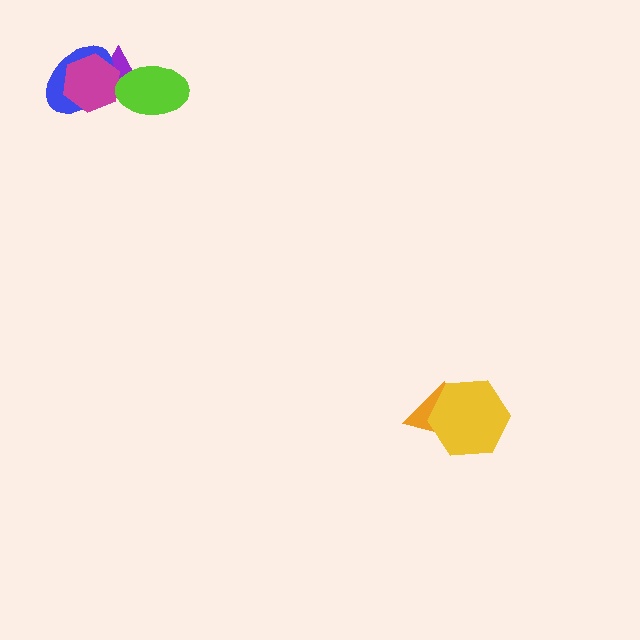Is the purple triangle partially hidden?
Yes, it is partially covered by another shape.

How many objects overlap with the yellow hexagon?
1 object overlaps with the yellow hexagon.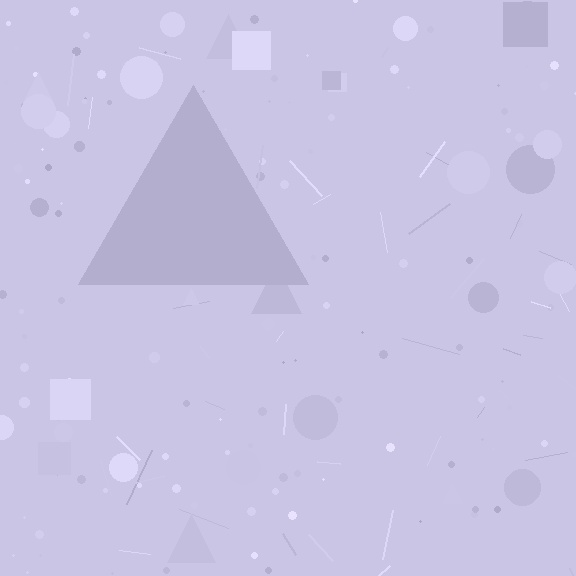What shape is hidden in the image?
A triangle is hidden in the image.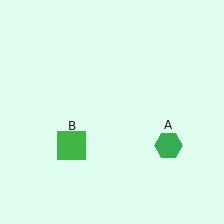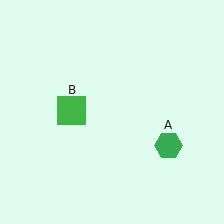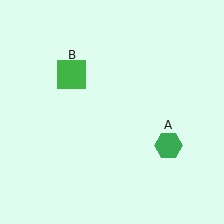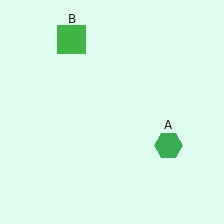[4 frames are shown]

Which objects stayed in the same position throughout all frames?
Green hexagon (object A) remained stationary.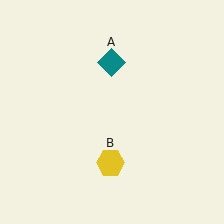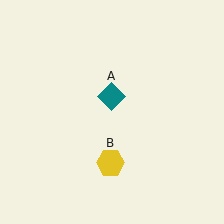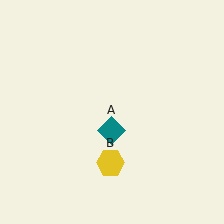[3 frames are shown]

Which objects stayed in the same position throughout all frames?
Yellow hexagon (object B) remained stationary.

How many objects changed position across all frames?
1 object changed position: teal diamond (object A).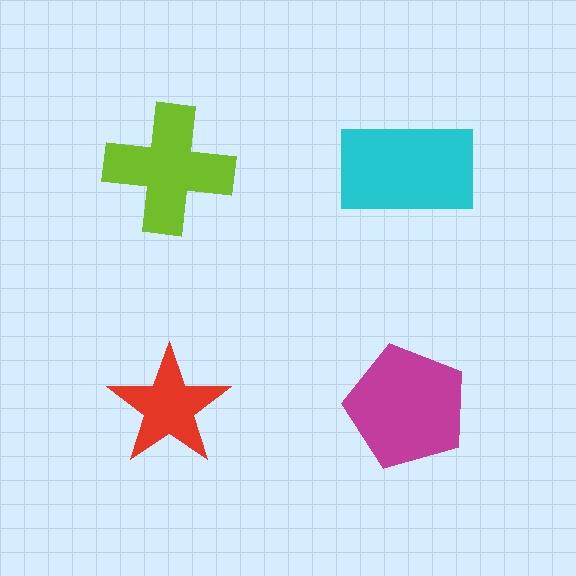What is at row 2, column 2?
A magenta pentagon.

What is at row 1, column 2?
A cyan rectangle.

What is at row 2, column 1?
A red star.